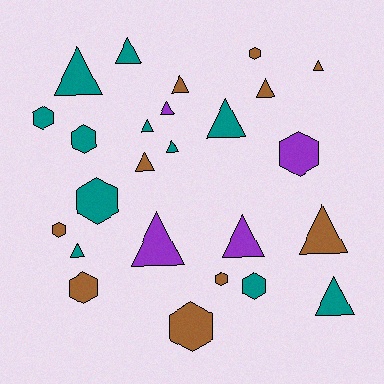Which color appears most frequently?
Teal, with 11 objects.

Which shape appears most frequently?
Triangle, with 15 objects.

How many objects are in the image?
There are 25 objects.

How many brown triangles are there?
There are 5 brown triangles.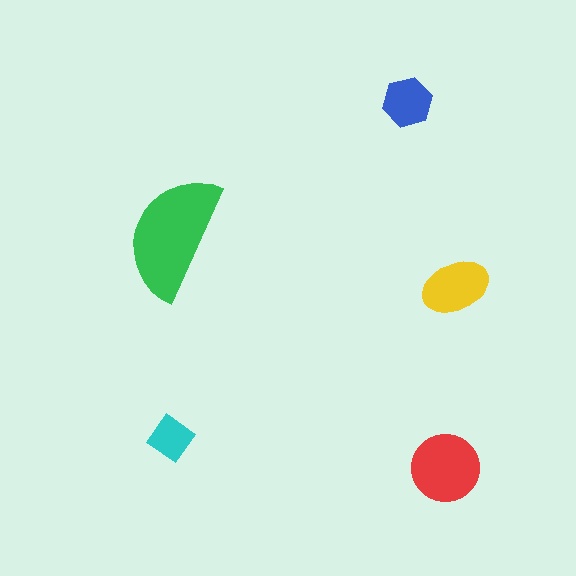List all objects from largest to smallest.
The green semicircle, the red circle, the yellow ellipse, the blue hexagon, the cyan diamond.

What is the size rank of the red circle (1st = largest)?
2nd.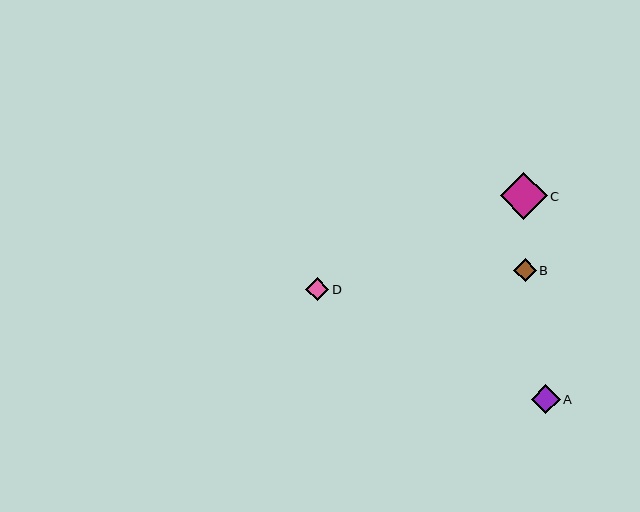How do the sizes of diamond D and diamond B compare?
Diamond D and diamond B are approximately the same size.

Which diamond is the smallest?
Diamond B is the smallest with a size of approximately 23 pixels.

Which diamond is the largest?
Diamond C is the largest with a size of approximately 46 pixels.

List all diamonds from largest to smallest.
From largest to smallest: C, A, D, B.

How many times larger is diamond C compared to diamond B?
Diamond C is approximately 2.0 times the size of diamond B.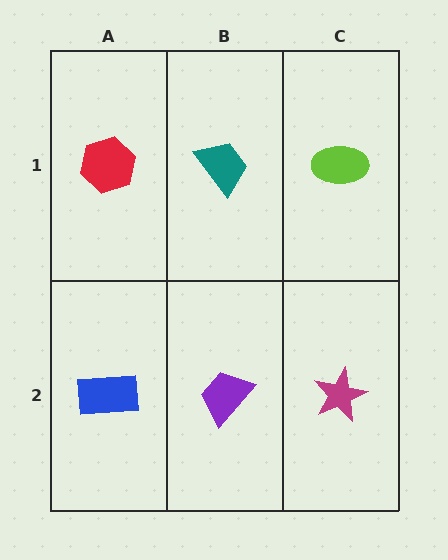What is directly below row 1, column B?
A purple trapezoid.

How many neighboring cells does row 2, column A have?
2.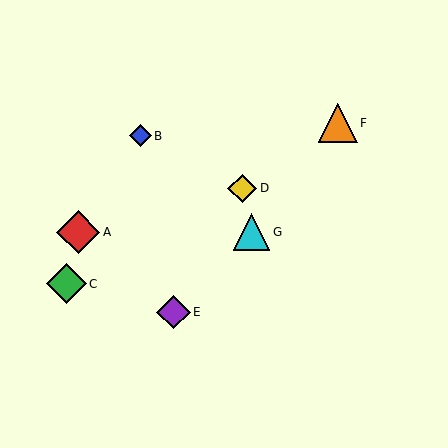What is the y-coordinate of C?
Object C is at y≈284.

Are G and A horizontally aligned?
Yes, both are at y≈232.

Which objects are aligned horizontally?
Objects A, G are aligned horizontally.